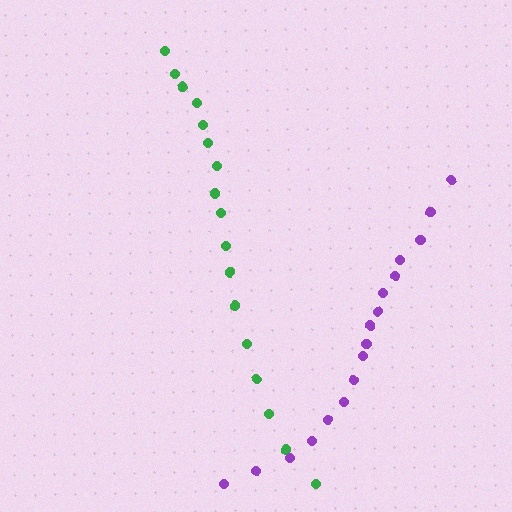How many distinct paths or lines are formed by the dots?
There are 2 distinct paths.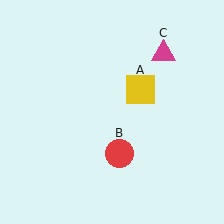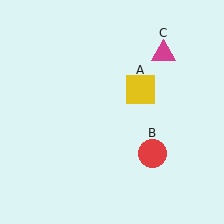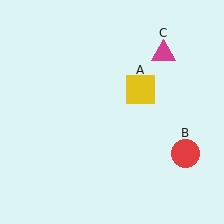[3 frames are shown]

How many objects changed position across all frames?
1 object changed position: red circle (object B).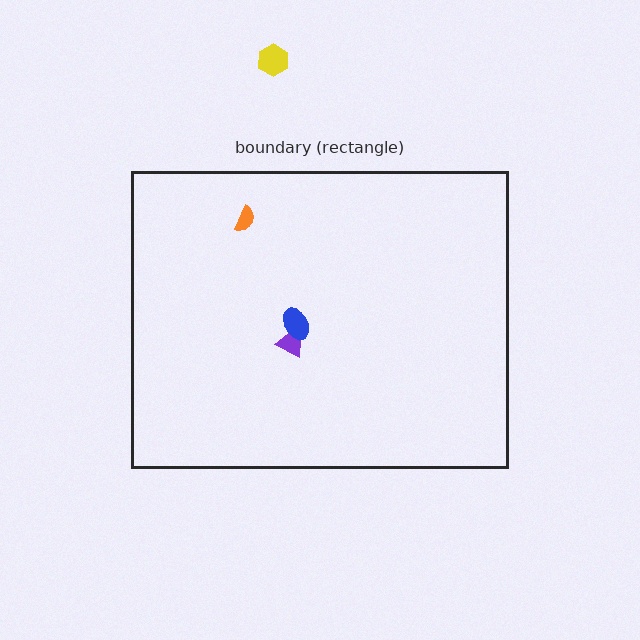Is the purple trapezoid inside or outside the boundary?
Inside.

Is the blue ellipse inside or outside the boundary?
Inside.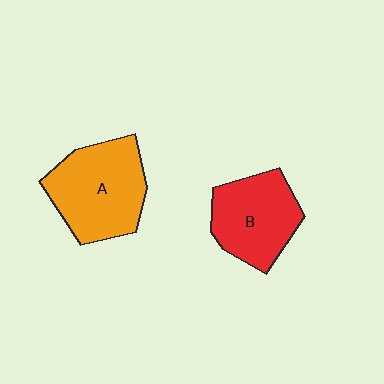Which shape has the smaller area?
Shape B (red).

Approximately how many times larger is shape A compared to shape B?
Approximately 1.2 times.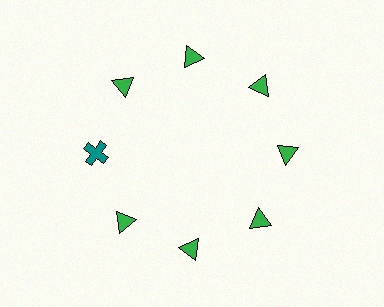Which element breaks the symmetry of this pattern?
The teal cross at roughly the 9 o'clock position breaks the symmetry. All other shapes are green triangles.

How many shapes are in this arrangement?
There are 8 shapes arranged in a ring pattern.